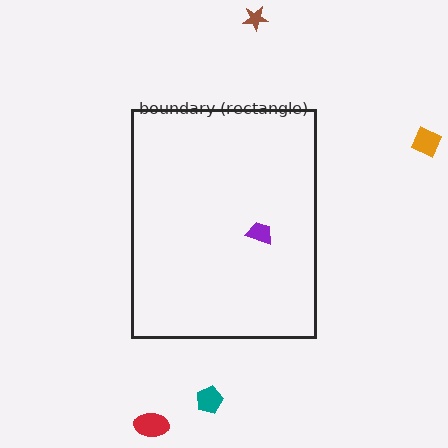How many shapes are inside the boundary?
1 inside, 4 outside.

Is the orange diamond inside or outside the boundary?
Outside.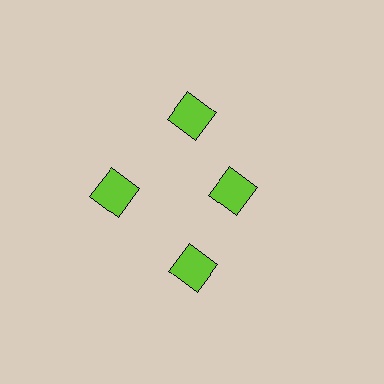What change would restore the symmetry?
The symmetry would be restored by moving it outward, back onto the ring so that all 4 squares sit at equal angles and equal distance from the center.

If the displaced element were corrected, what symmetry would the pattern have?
It would have 4-fold rotational symmetry — the pattern would map onto itself every 90 degrees.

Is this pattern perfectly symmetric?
No. The 4 lime squares are arranged in a ring, but one element near the 3 o'clock position is pulled inward toward the center, breaking the 4-fold rotational symmetry.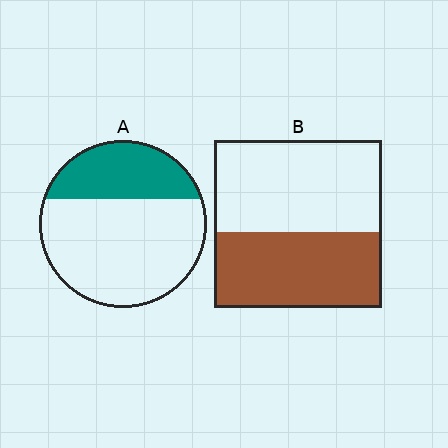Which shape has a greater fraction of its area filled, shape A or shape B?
Shape B.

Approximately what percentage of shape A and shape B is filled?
A is approximately 30% and B is approximately 45%.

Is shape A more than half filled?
No.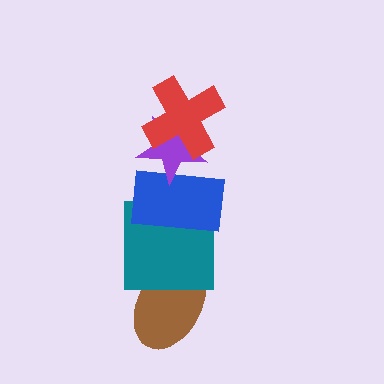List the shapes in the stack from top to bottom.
From top to bottom: the red cross, the purple star, the blue rectangle, the teal square, the brown ellipse.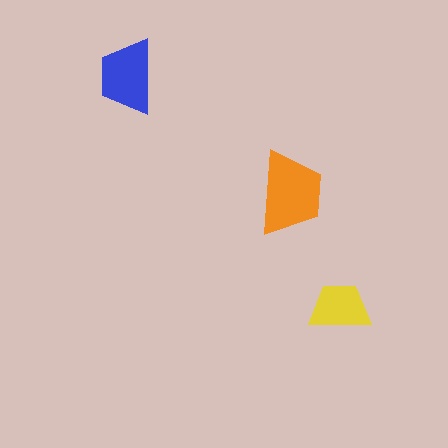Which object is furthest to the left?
The blue trapezoid is leftmost.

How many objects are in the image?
There are 3 objects in the image.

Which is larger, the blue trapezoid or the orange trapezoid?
The orange one.